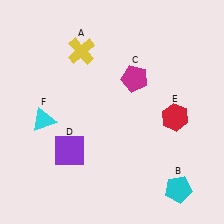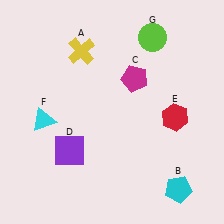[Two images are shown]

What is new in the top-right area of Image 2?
A lime circle (G) was added in the top-right area of Image 2.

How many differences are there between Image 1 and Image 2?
There is 1 difference between the two images.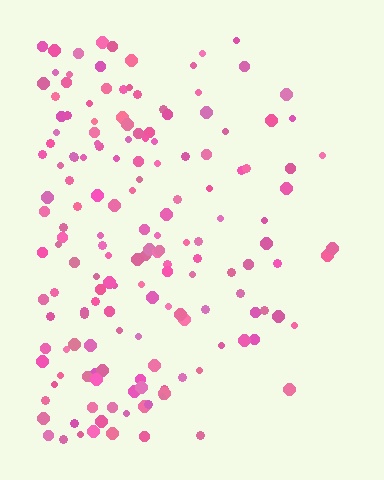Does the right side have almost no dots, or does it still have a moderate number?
Still a moderate number, just noticeably fewer than the left.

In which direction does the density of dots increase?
From right to left, with the left side densest.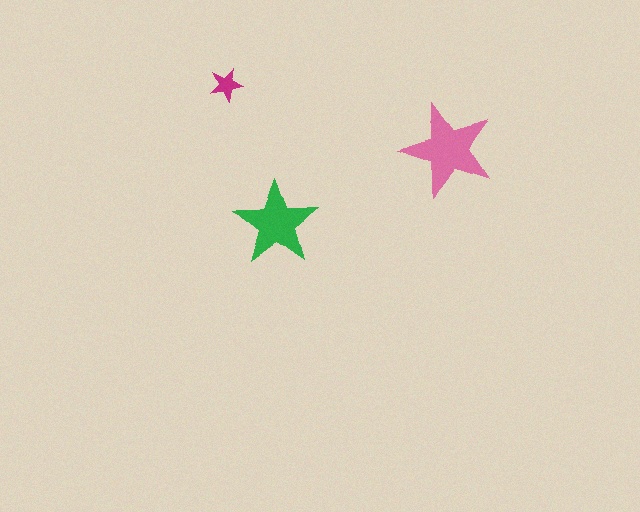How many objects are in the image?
There are 3 objects in the image.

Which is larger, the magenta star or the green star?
The green one.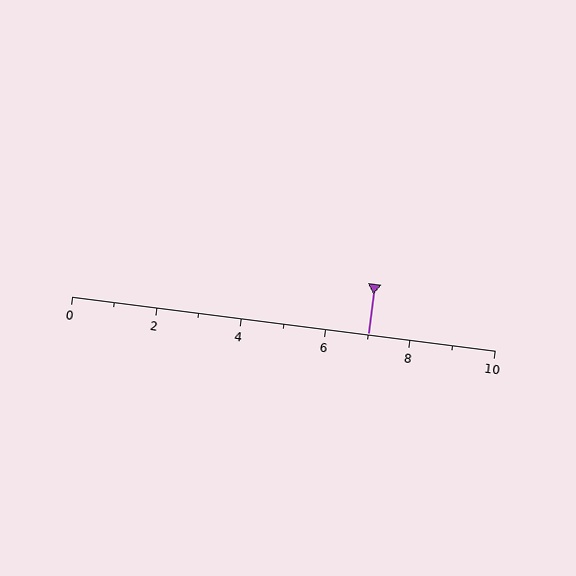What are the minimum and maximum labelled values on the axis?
The axis runs from 0 to 10.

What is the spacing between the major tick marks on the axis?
The major ticks are spaced 2 apart.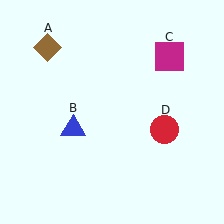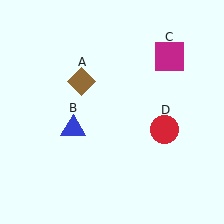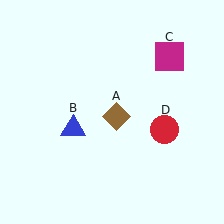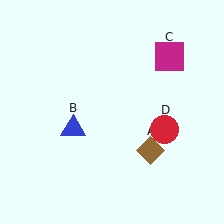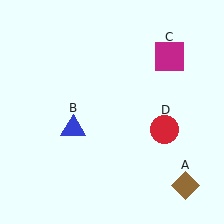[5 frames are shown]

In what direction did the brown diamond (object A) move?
The brown diamond (object A) moved down and to the right.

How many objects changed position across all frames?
1 object changed position: brown diamond (object A).